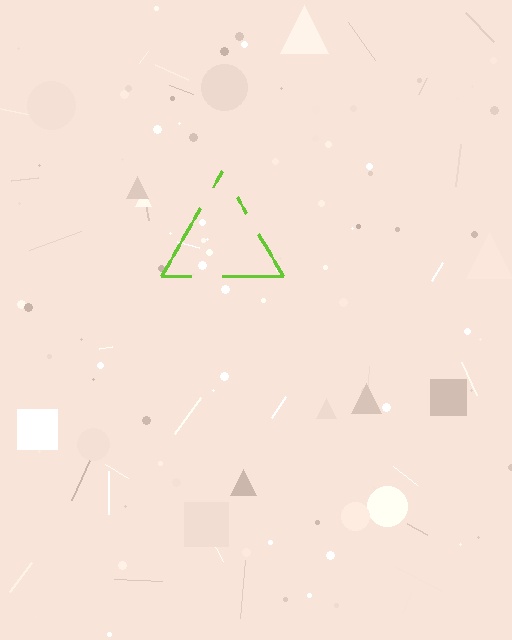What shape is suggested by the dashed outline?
The dashed outline suggests a triangle.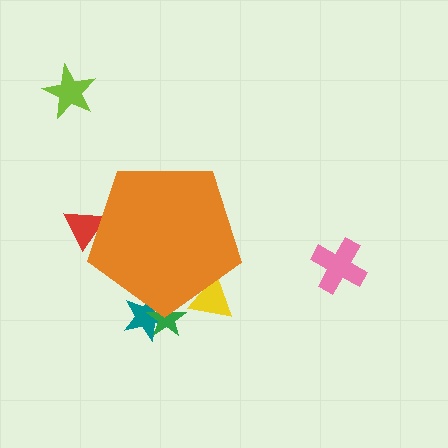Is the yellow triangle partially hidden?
Yes, the yellow triangle is partially hidden behind the orange pentagon.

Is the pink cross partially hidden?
No, the pink cross is fully visible.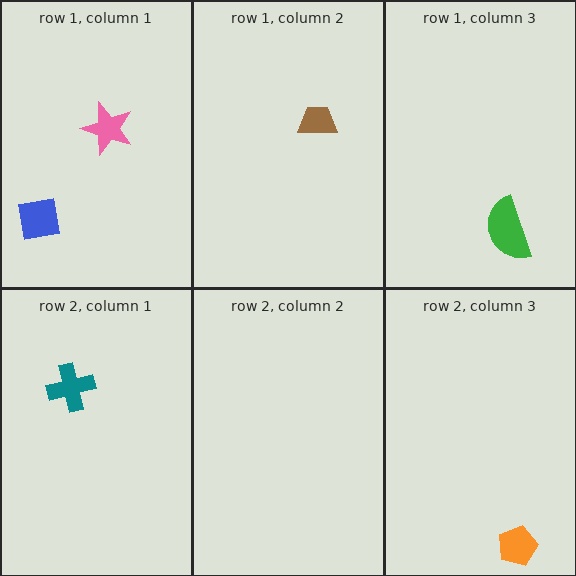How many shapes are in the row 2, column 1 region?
1.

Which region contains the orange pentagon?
The row 2, column 3 region.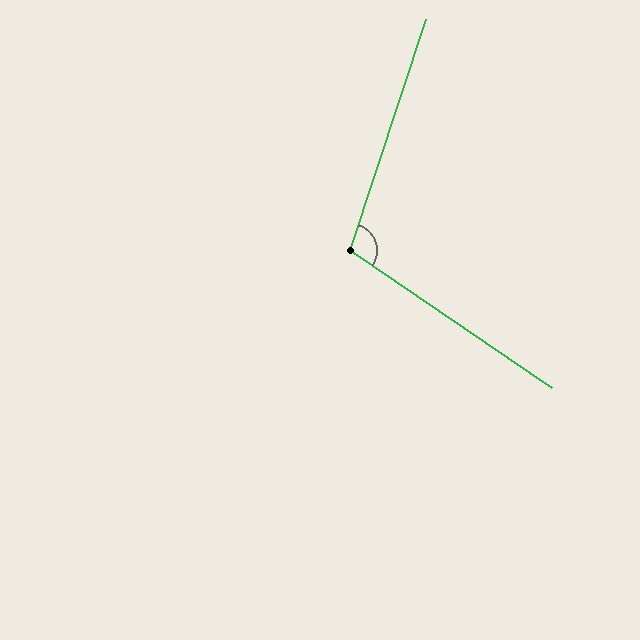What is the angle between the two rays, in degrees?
Approximately 106 degrees.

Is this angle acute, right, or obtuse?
It is obtuse.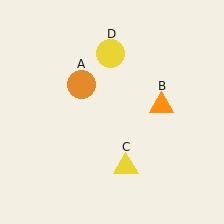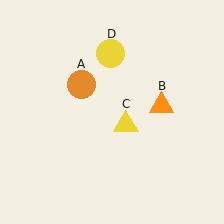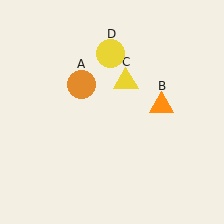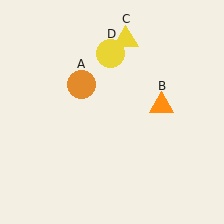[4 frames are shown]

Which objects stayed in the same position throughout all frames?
Orange circle (object A) and orange triangle (object B) and yellow circle (object D) remained stationary.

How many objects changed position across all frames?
1 object changed position: yellow triangle (object C).